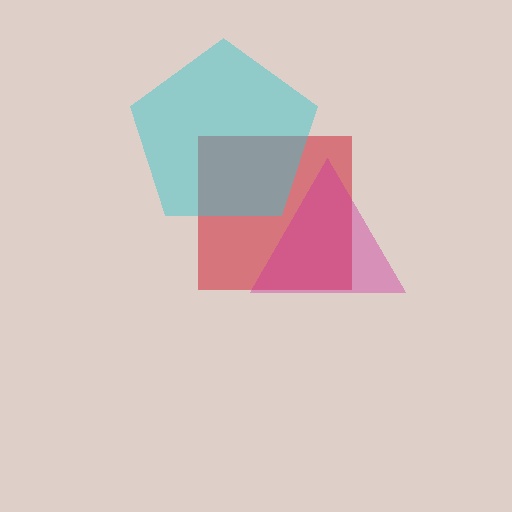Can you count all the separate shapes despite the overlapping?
Yes, there are 3 separate shapes.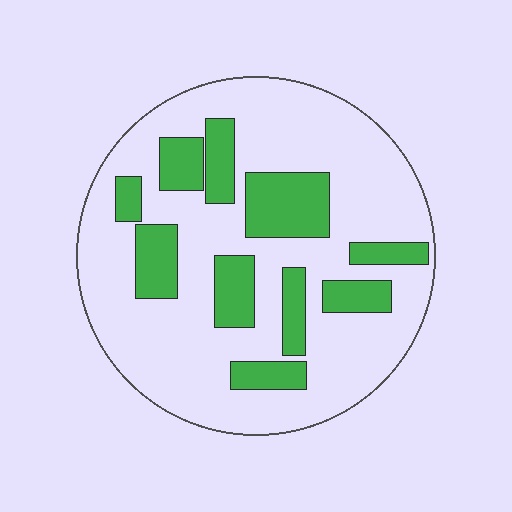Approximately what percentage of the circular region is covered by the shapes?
Approximately 25%.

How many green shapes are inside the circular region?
10.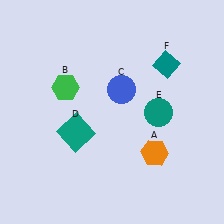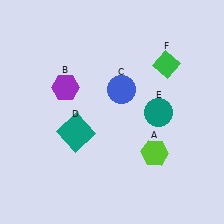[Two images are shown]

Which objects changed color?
A changed from orange to lime. B changed from green to purple. F changed from teal to green.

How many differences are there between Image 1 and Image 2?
There are 3 differences between the two images.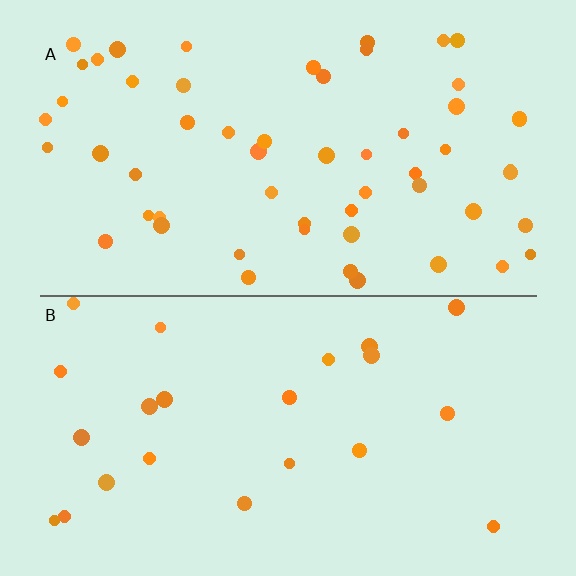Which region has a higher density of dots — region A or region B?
A (the top).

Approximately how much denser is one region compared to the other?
Approximately 2.5× — region A over region B.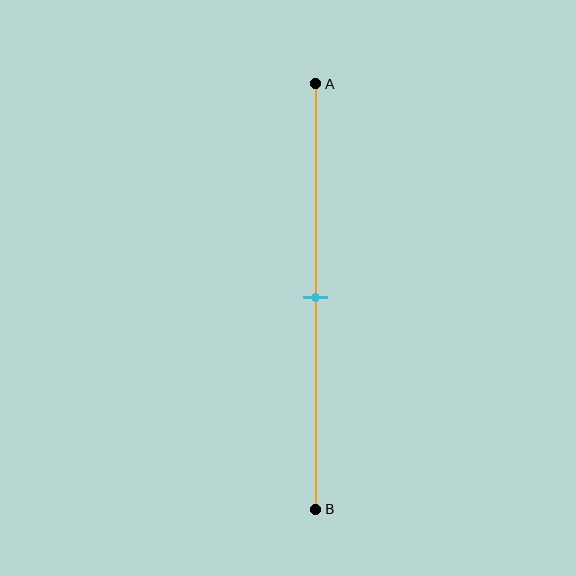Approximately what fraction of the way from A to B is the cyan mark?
The cyan mark is approximately 50% of the way from A to B.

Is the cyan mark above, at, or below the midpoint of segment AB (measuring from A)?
The cyan mark is approximately at the midpoint of segment AB.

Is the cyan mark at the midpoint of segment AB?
Yes, the mark is approximately at the midpoint.